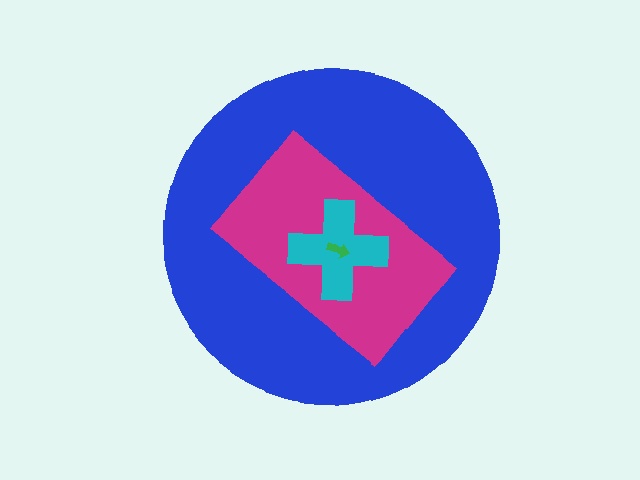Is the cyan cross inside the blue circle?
Yes.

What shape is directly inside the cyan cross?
The green arrow.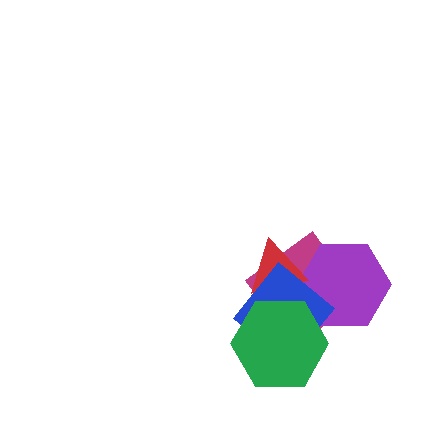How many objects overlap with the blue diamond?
4 objects overlap with the blue diamond.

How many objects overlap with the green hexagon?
3 objects overlap with the green hexagon.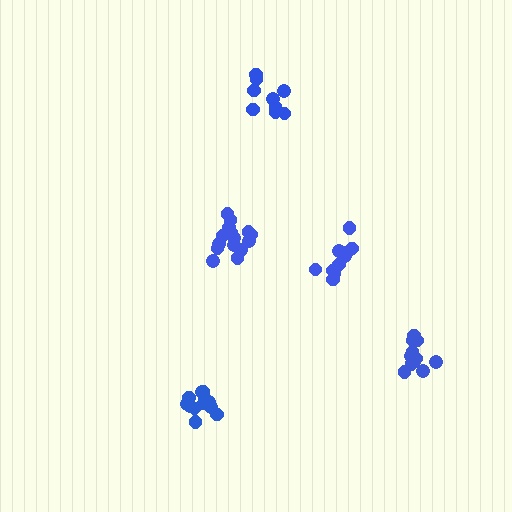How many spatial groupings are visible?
There are 5 spatial groupings.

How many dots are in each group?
Group 1: 10 dots, Group 2: 12 dots, Group 3: 12 dots, Group 4: 9 dots, Group 5: 15 dots (58 total).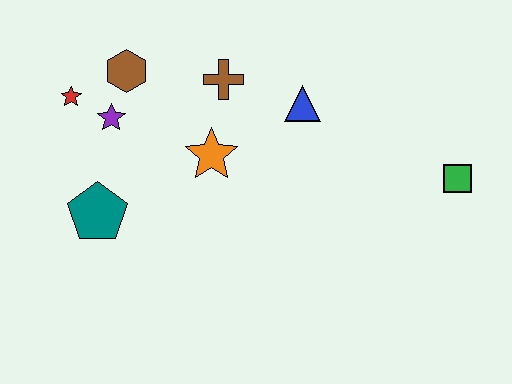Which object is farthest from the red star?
The green square is farthest from the red star.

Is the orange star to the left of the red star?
No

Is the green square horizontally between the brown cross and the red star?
No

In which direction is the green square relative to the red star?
The green square is to the right of the red star.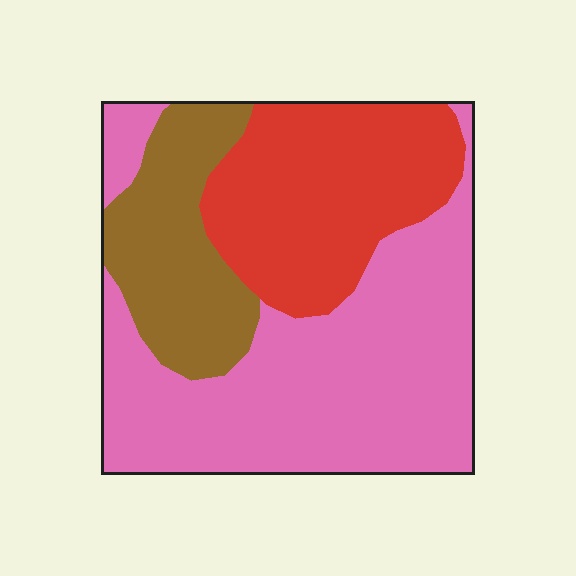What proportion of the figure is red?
Red takes up between a sixth and a third of the figure.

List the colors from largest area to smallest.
From largest to smallest: pink, red, brown.